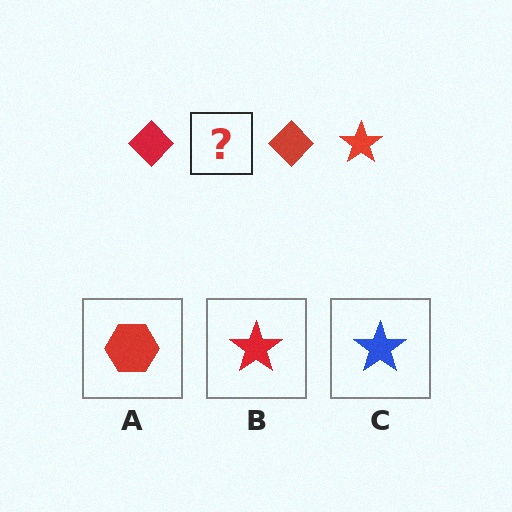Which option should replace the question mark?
Option B.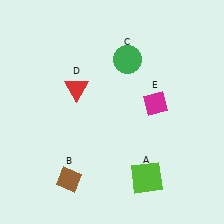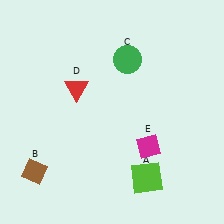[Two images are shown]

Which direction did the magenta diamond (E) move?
The magenta diamond (E) moved down.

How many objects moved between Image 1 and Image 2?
2 objects moved between the two images.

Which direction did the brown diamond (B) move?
The brown diamond (B) moved left.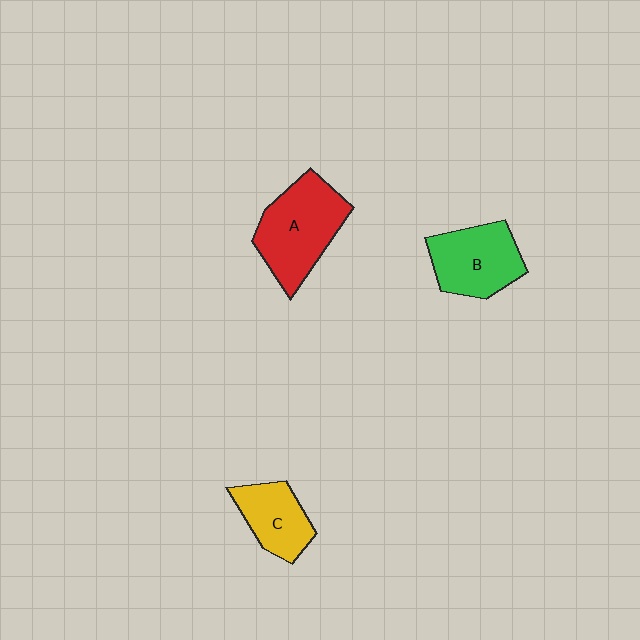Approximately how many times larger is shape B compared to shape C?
Approximately 1.3 times.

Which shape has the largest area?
Shape A (red).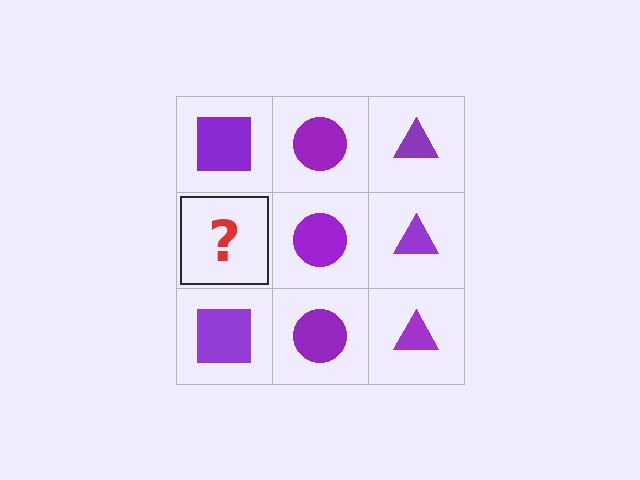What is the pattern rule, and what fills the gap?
The rule is that each column has a consistent shape. The gap should be filled with a purple square.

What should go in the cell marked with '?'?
The missing cell should contain a purple square.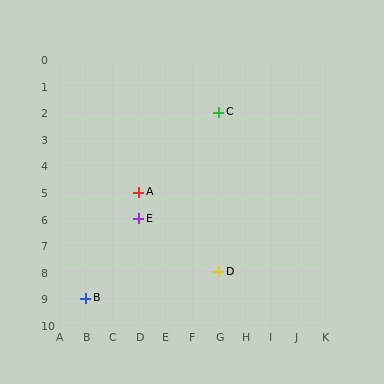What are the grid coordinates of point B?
Point B is at grid coordinates (B, 9).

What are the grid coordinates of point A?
Point A is at grid coordinates (D, 5).